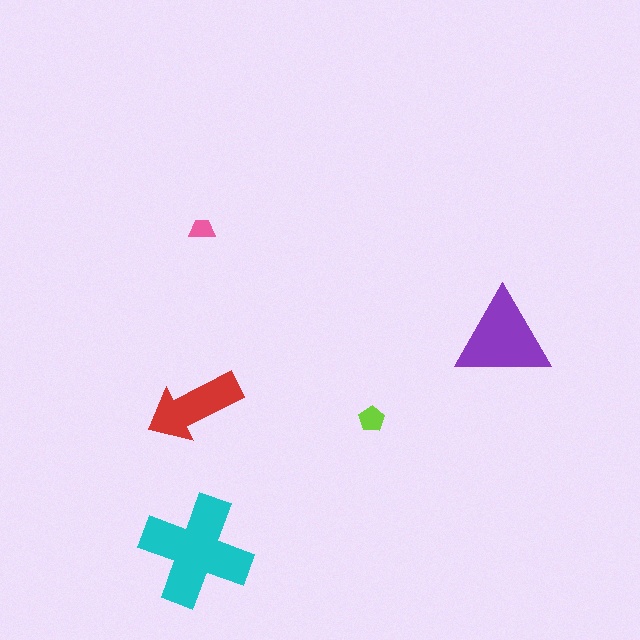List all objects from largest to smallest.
The cyan cross, the purple triangle, the red arrow, the lime pentagon, the pink trapezoid.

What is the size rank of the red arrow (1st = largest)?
3rd.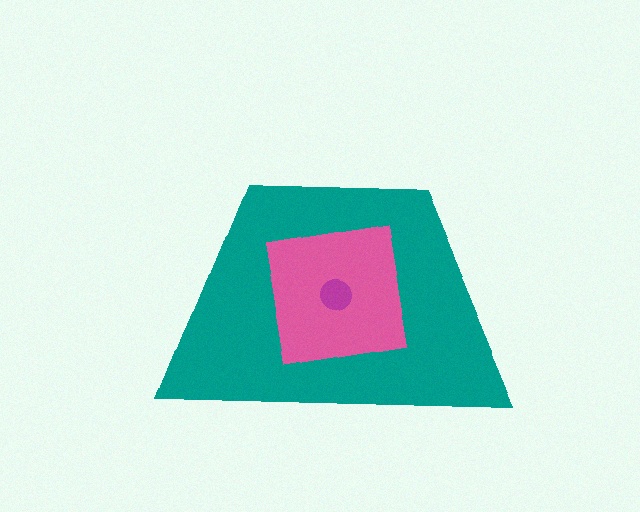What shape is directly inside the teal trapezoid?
The pink square.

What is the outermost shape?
The teal trapezoid.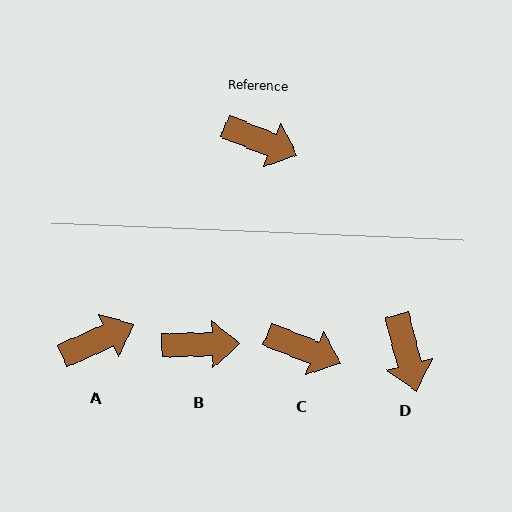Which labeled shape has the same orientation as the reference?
C.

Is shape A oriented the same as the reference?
No, it is off by about 46 degrees.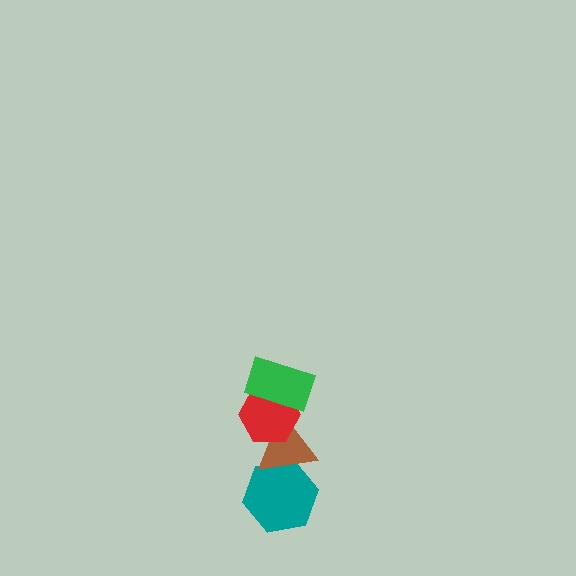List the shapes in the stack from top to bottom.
From top to bottom: the green rectangle, the red hexagon, the brown triangle, the teal hexagon.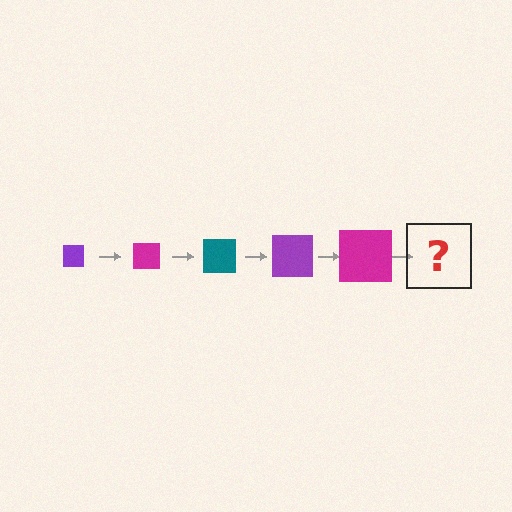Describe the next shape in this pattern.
It should be a teal square, larger than the previous one.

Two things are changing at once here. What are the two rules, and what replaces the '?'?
The two rules are that the square grows larger each step and the color cycles through purple, magenta, and teal. The '?' should be a teal square, larger than the previous one.